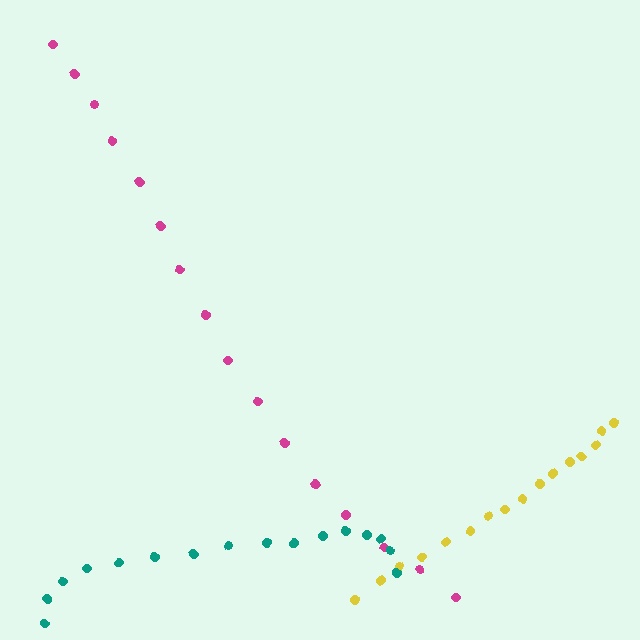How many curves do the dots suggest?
There are 3 distinct paths.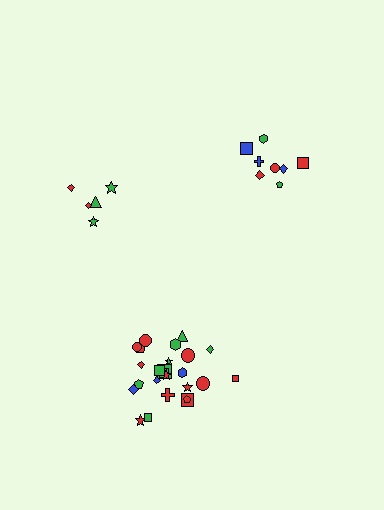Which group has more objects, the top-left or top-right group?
The top-right group.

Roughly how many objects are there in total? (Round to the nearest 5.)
Roughly 40 objects in total.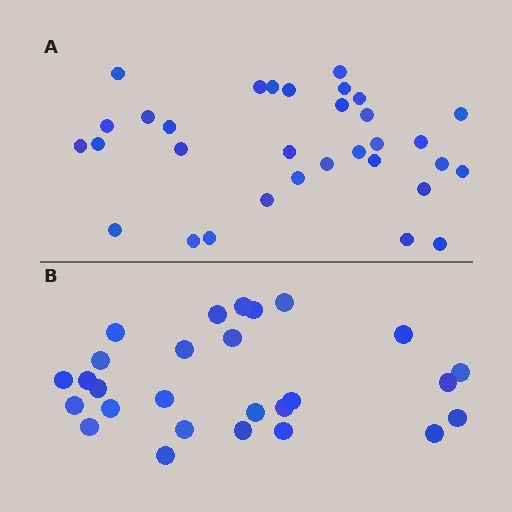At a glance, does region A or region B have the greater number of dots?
Region A (the top region) has more dots.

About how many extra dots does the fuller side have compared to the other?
Region A has about 5 more dots than region B.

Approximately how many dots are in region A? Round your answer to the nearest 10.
About 30 dots. (The exact count is 32, which rounds to 30.)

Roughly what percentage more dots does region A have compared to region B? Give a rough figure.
About 20% more.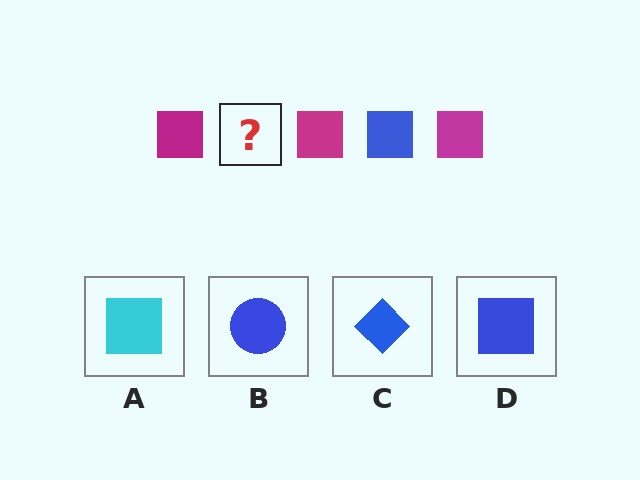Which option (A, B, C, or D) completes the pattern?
D.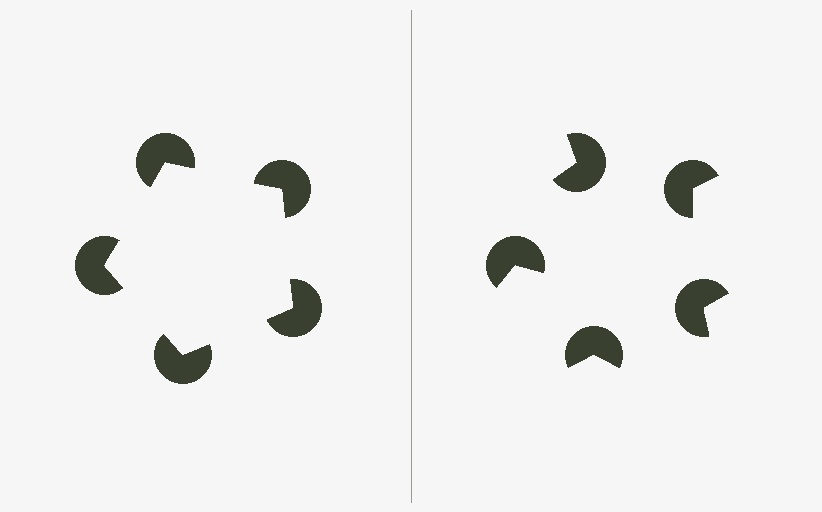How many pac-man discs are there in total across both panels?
10 — 5 on each side.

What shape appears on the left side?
An illusory pentagon.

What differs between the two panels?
The pac-man discs are positioned identically on both sides; only the wedge orientations differ. On the left they align to a pentagon; on the right they are misaligned.